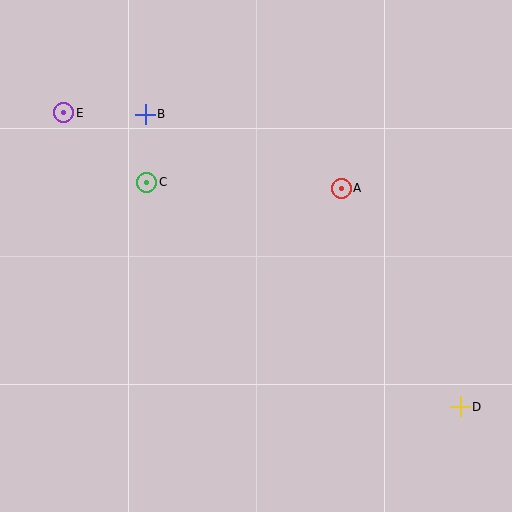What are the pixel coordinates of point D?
Point D is at (460, 407).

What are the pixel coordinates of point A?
Point A is at (341, 188).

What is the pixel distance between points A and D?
The distance between A and D is 249 pixels.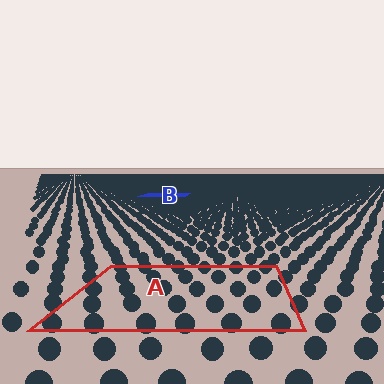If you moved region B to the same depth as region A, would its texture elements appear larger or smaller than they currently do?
They would appear larger. At a closer depth, the same texture elements are projected at a bigger on-screen size.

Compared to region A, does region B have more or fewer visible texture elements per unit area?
Region B has more texture elements per unit area — they are packed more densely because it is farther away.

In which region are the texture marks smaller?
The texture marks are smaller in region B, because it is farther away.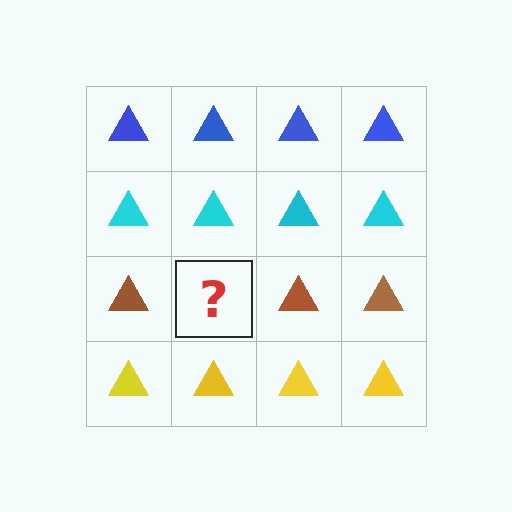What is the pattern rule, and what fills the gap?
The rule is that each row has a consistent color. The gap should be filled with a brown triangle.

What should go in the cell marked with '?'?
The missing cell should contain a brown triangle.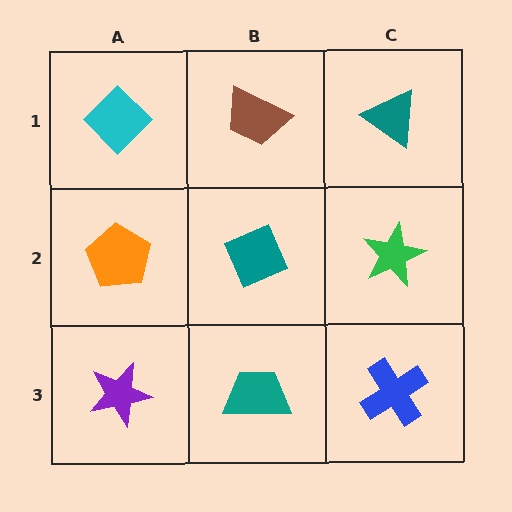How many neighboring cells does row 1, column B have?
3.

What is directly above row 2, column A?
A cyan diamond.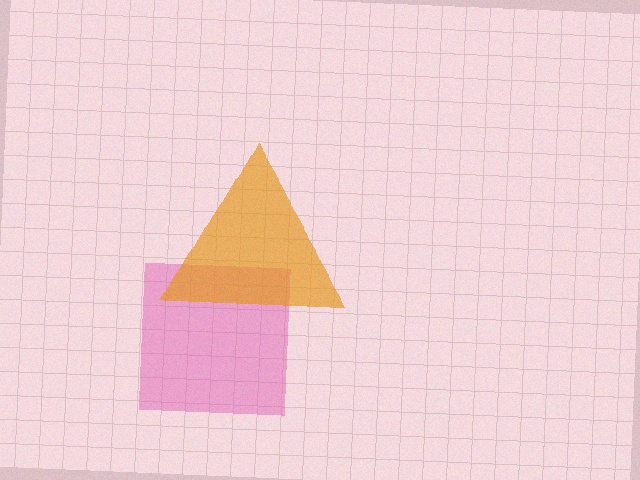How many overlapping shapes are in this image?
There are 2 overlapping shapes in the image.